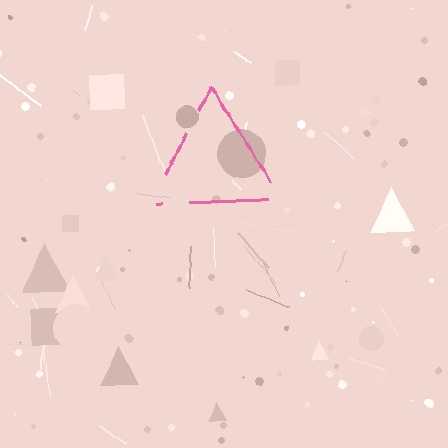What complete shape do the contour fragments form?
The contour fragments form a triangle.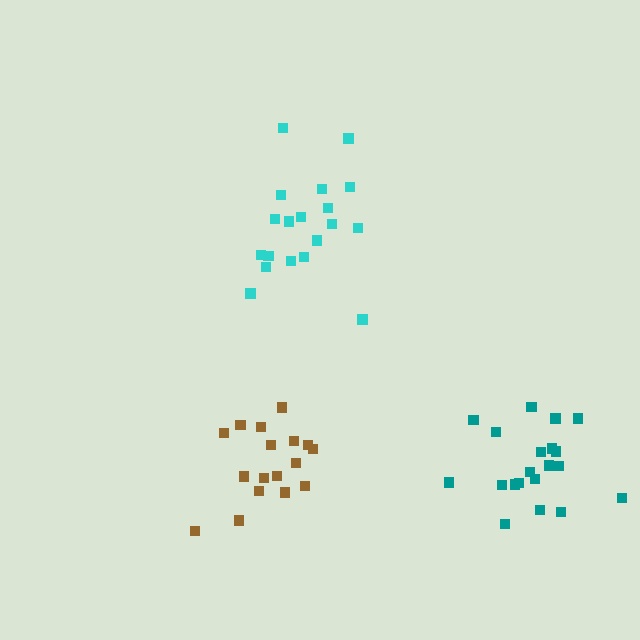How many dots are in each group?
Group 1: 19 dots, Group 2: 17 dots, Group 3: 20 dots (56 total).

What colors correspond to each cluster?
The clusters are colored: cyan, brown, teal.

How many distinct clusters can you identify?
There are 3 distinct clusters.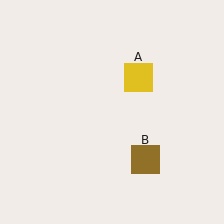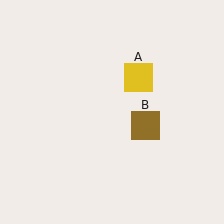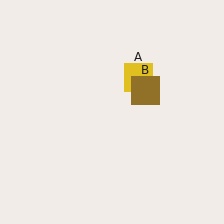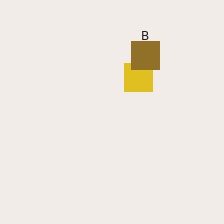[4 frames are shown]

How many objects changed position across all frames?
1 object changed position: brown square (object B).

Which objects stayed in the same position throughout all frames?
Yellow square (object A) remained stationary.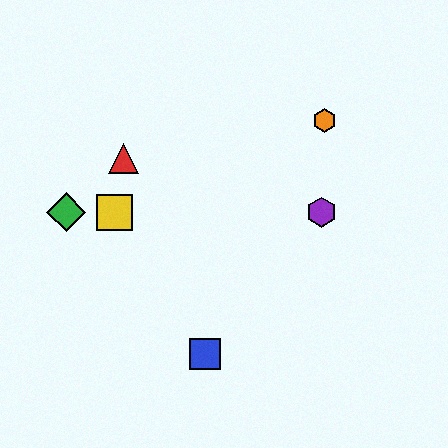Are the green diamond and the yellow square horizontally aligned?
Yes, both are at y≈212.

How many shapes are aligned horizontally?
3 shapes (the green diamond, the yellow square, the purple hexagon) are aligned horizontally.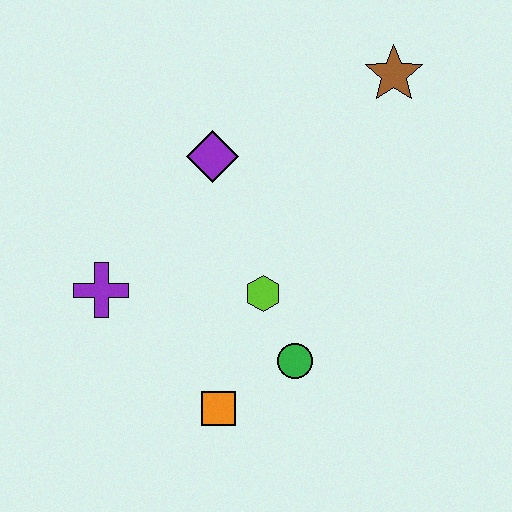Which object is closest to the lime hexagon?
The green circle is closest to the lime hexagon.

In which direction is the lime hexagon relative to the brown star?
The lime hexagon is below the brown star.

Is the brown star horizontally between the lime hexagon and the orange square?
No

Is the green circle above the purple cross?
No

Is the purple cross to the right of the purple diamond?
No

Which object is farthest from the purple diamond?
The orange square is farthest from the purple diamond.